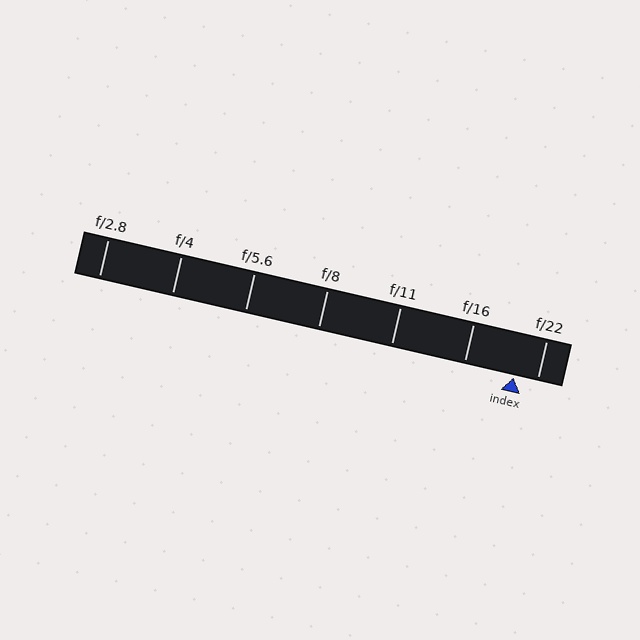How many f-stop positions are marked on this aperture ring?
There are 7 f-stop positions marked.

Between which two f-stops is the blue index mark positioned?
The index mark is between f/16 and f/22.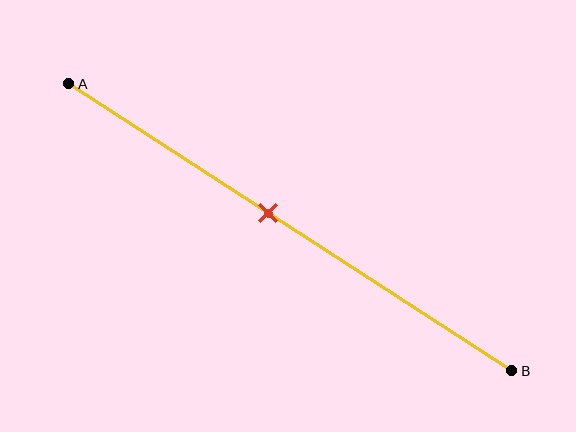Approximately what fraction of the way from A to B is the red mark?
The red mark is approximately 45% of the way from A to B.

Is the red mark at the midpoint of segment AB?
No, the mark is at about 45% from A, not at the 50% midpoint.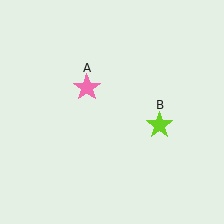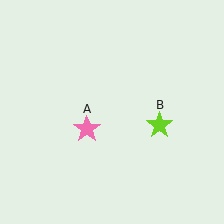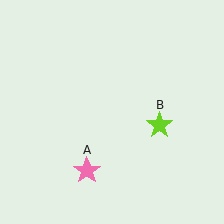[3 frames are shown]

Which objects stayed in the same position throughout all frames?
Lime star (object B) remained stationary.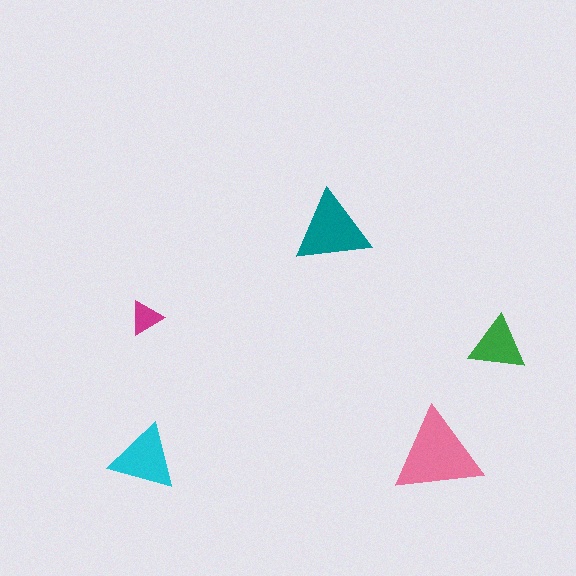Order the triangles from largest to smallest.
the pink one, the teal one, the cyan one, the green one, the magenta one.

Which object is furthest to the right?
The green triangle is rightmost.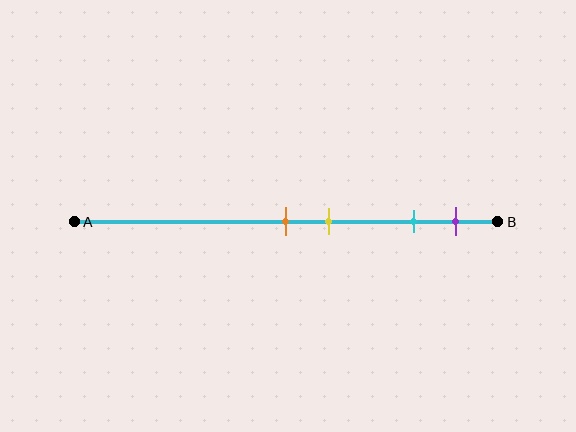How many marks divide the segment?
There are 4 marks dividing the segment.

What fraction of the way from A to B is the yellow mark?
The yellow mark is approximately 60% (0.6) of the way from A to B.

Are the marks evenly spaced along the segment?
No, the marks are not evenly spaced.